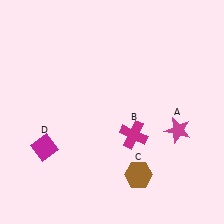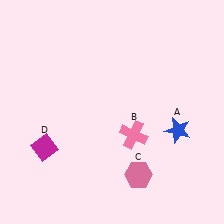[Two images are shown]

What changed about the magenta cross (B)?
In Image 1, B is magenta. In Image 2, it changed to pink.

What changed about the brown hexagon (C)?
In Image 1, C is brown. In Image 2, it changed to pink.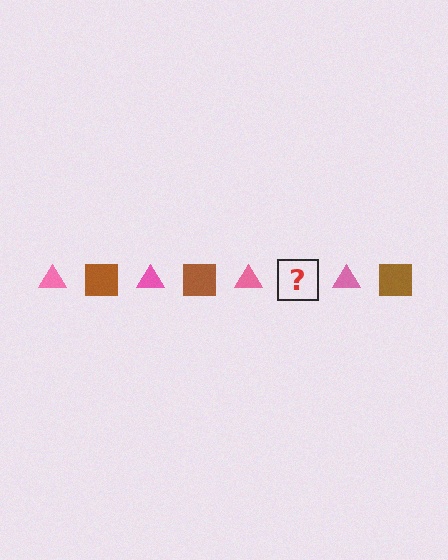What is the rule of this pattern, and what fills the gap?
The rule is that the pattern alternates between pink triangle and brown square. The gap should be filled with a brown square.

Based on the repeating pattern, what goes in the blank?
The blank should be a brown square.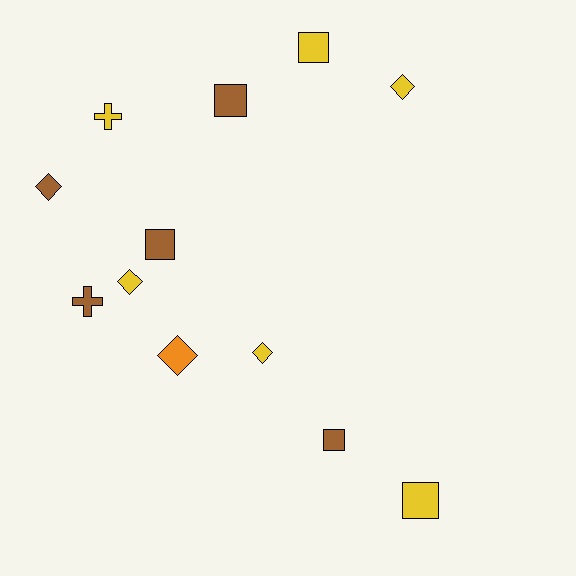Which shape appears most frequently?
Diamond, with 5 objects.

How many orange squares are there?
There are no orange squares.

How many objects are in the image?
There are 12 objects.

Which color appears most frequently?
Yellow, with 6 objects.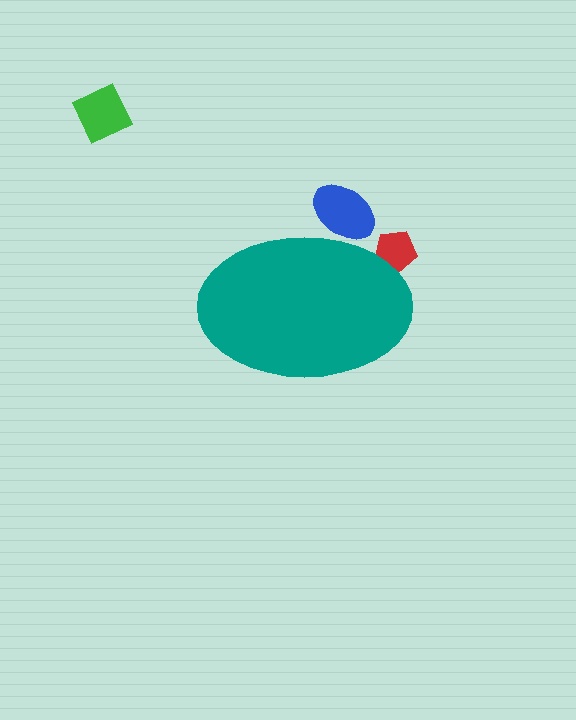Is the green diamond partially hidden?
No, the green diamond is fully visible.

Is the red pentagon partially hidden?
Yes, the red pentagon is partially hidden behind the teal ellipse.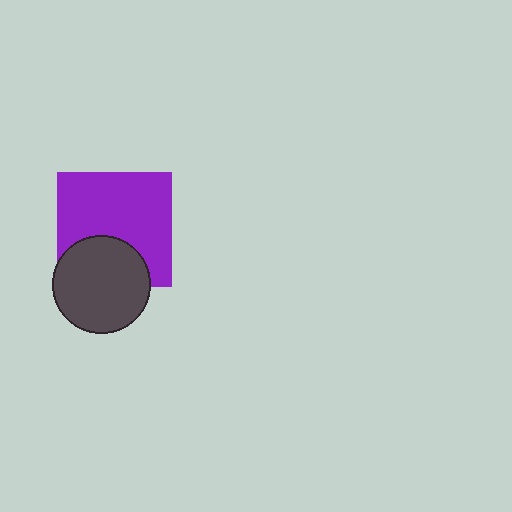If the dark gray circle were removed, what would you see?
You would see the complete purple square.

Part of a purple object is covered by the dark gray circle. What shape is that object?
It is a square.